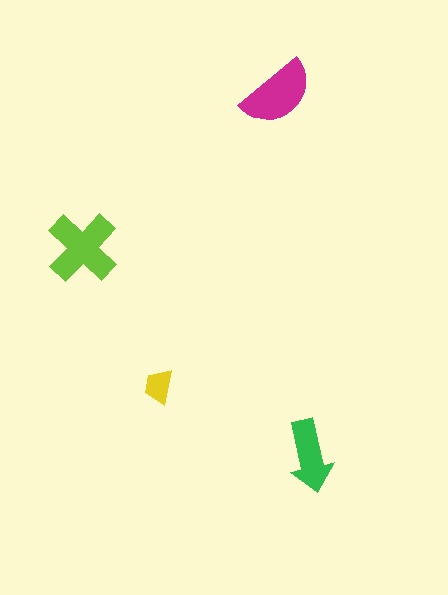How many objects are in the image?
There are 4 objects in the image.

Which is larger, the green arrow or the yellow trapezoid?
The green arrow.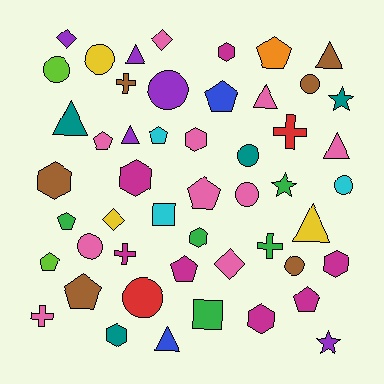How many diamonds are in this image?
There are 4 diamonds.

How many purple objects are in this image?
There are 5 purple objects.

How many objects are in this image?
There are 50 objects.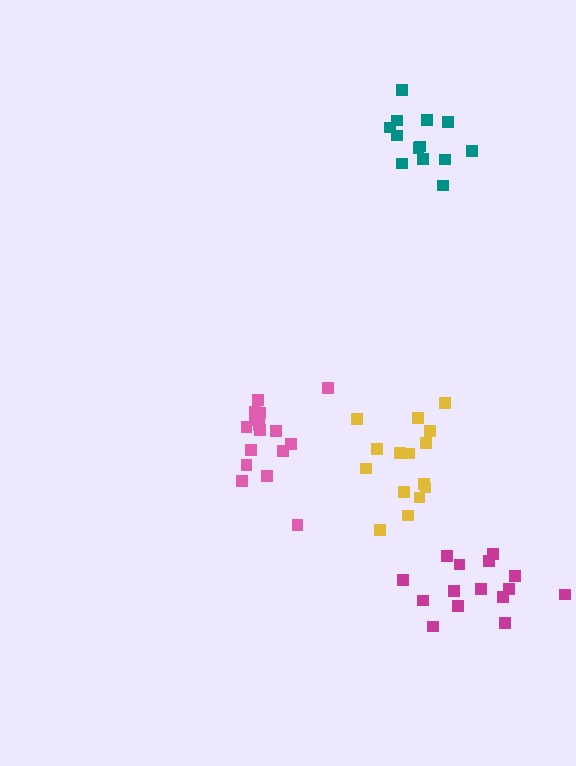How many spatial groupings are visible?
There are 4 spatial groupings.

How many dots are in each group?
Group 1: 15 dots, Group 2: 16 dots, Group 3: 13 dots, Group 4: 15 dots (59 total).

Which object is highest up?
The teal cluster is topmost.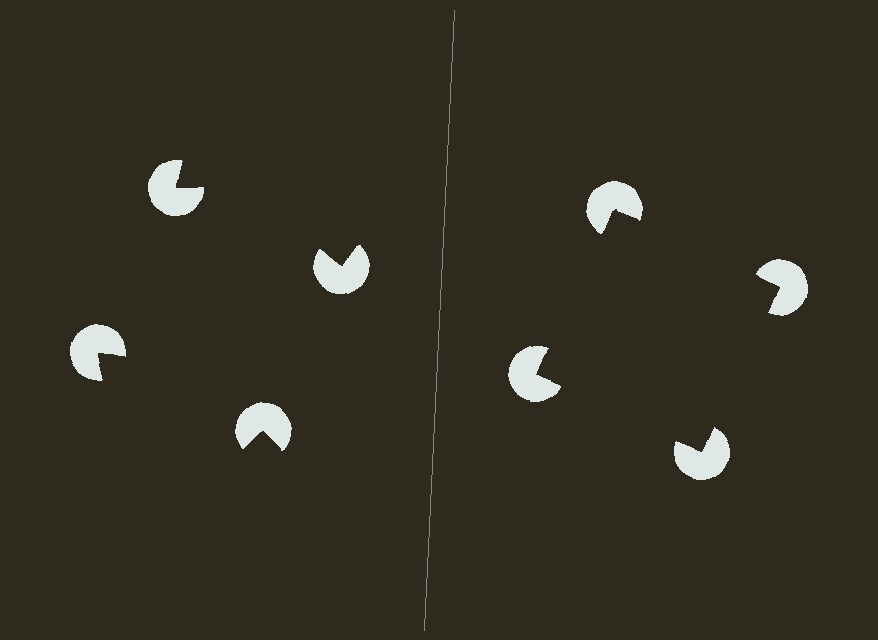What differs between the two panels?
The pac-man discs are positioned identically on both sides; only the wedge orientations differ. On the right they align to a square; on the left they are misaligned.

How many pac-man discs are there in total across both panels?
8 — 4 on each side.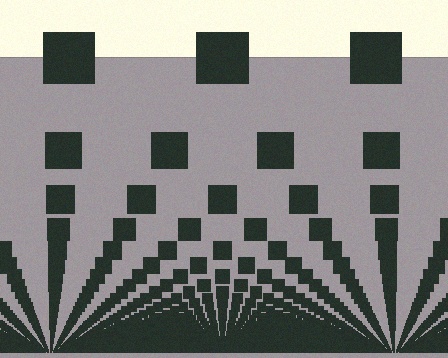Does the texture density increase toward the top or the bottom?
Density increases toward the bottom.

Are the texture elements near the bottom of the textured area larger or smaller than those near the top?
Smaller. The gradient is inverted — elements near the bottom are smaller and denser.